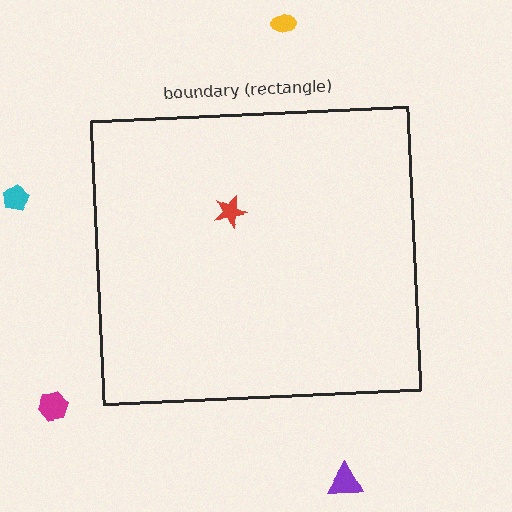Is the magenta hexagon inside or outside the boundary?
Outside.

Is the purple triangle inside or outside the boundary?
Outside.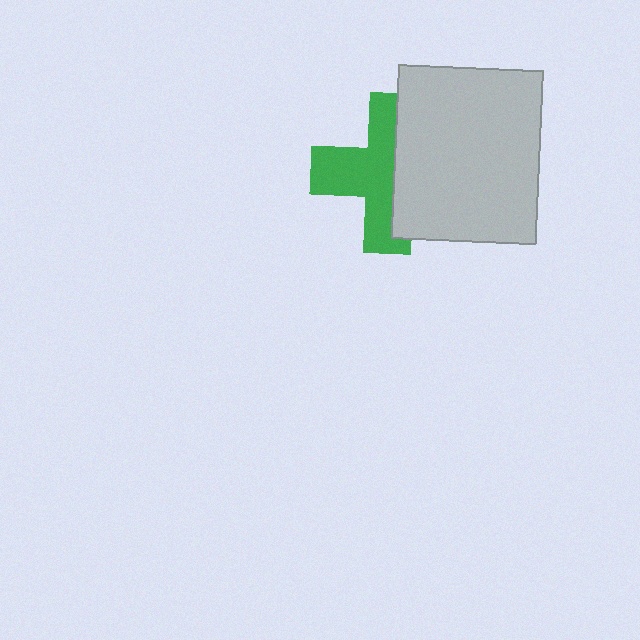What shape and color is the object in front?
The object in front is a light gray rectangle.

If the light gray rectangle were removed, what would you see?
You would see the complete green cross.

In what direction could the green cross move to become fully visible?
The green cross could move left. That would shift it out from behind the light gray rectangle entirely.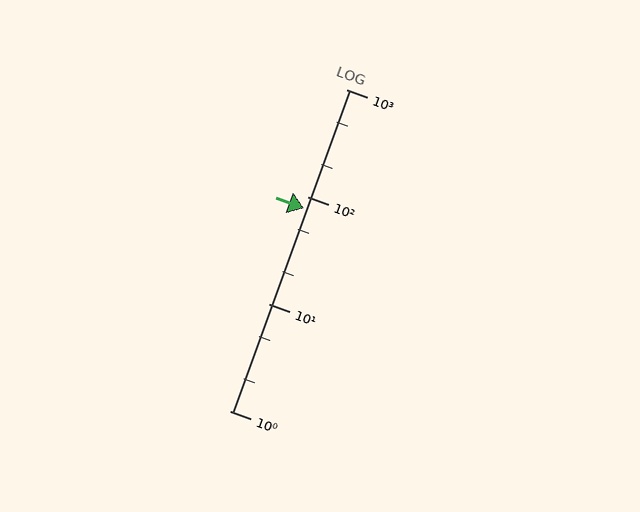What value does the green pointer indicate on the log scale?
The pointer indicates approximately 77.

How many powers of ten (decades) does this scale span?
The scale spans 3 decades, from 1 to 1000.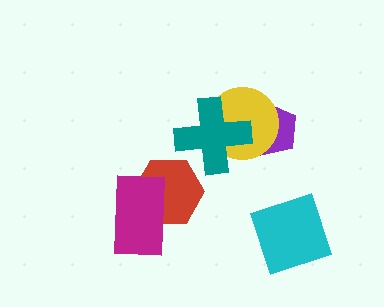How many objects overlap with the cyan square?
0 objects overlap with the cyan square.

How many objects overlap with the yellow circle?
2 objects overlap with the yellow circle.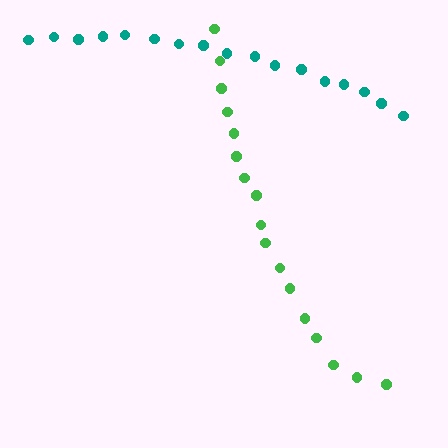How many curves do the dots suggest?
There are 2 distinct paths.